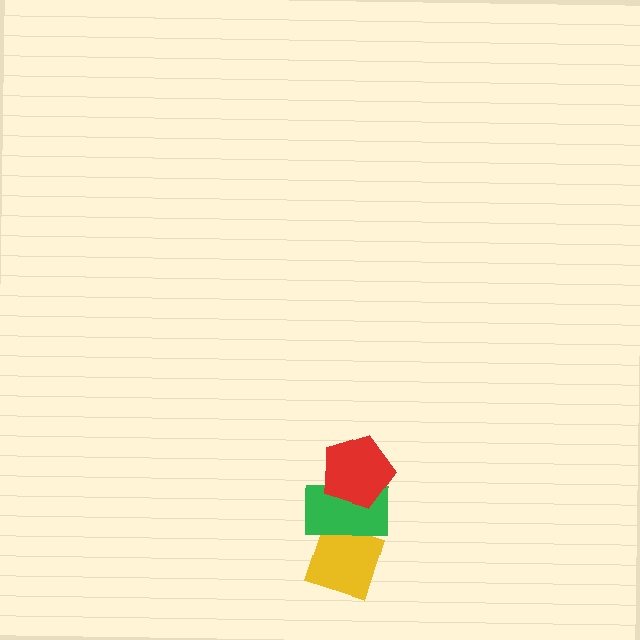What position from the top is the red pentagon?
The red pentagon is 1st from the top.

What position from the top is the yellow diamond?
The yellow diamond is 3rd from the top.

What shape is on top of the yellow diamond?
The green rectangle is on top of the yellow diamond.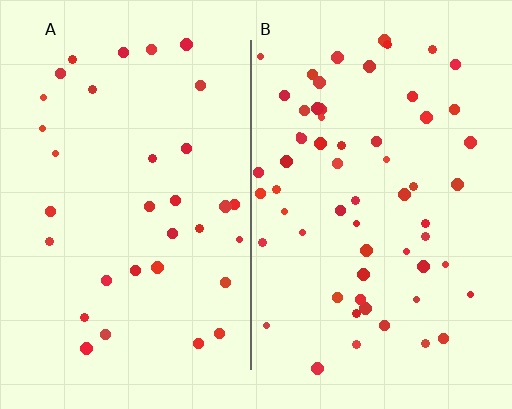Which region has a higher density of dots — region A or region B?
B (the right).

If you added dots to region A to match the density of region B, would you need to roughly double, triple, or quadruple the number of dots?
Approximately double.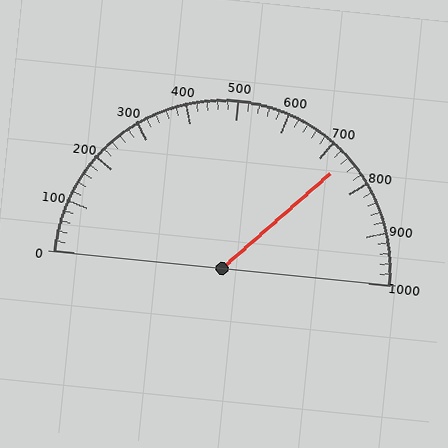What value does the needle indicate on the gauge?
The needle indicates approximately 740.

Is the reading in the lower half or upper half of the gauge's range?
The reading is in the upper half of the range (0 to 1000).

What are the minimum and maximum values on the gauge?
The gauge ranges from 0 to 1000.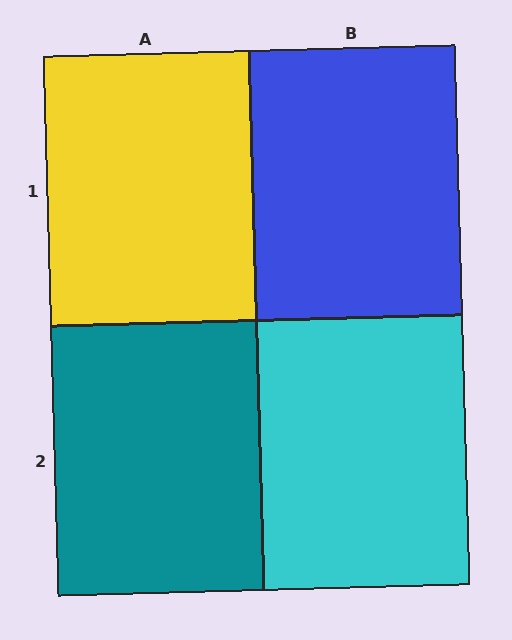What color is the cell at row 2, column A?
Teal.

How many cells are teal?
1 cell is teal.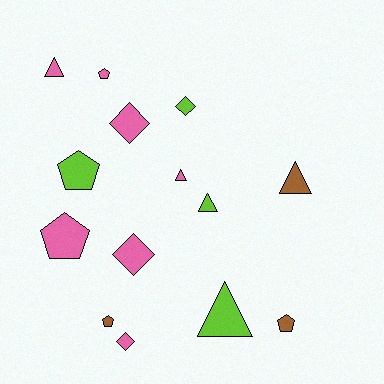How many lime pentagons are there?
There is 1 lime pentagon.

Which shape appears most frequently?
Pentagon, with 5 objects.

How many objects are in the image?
There are 14 objects.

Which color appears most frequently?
Pink, with 7 objects.